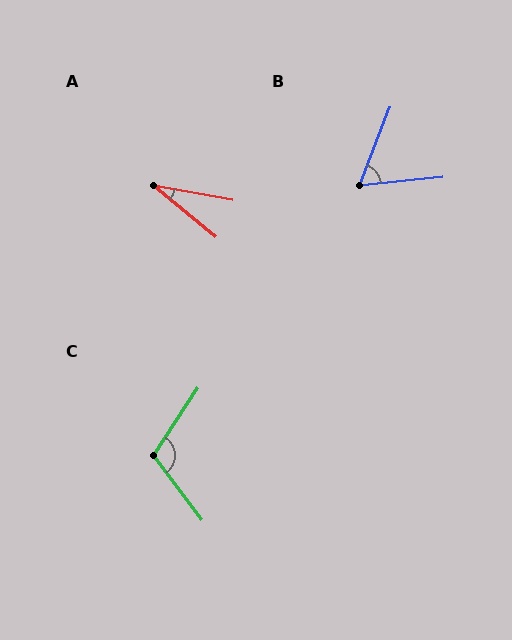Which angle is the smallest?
A, at approximately 29 degrees.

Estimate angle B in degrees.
Approximately 63 degrees.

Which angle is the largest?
C, at approximately 110 degrees.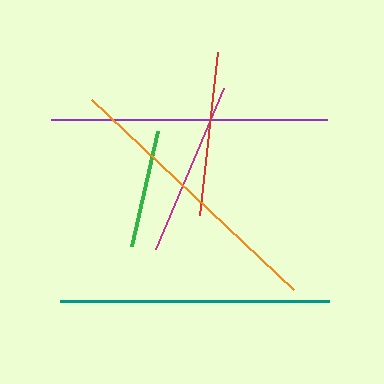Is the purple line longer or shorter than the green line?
The purple line is longer than the green line.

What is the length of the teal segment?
The teal segment is approximately 269 pixels long.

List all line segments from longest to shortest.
From longest to shortest: orange, purple, teal, magenta, red, green.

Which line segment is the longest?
The orange line is the longest at approximately 278 pixels.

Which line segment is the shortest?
The green line is the shortest at approximately 117 pixels.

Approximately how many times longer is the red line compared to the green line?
The red line is approximately 1.4 times the length of the green line.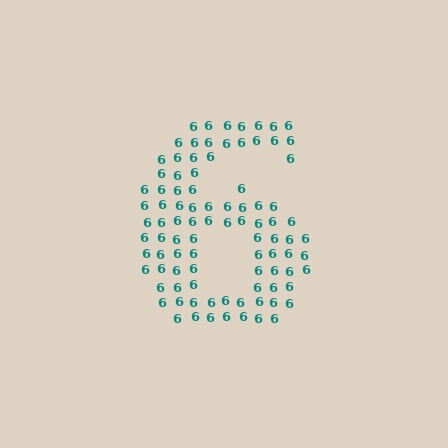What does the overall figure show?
The overall figure shows the digit 6.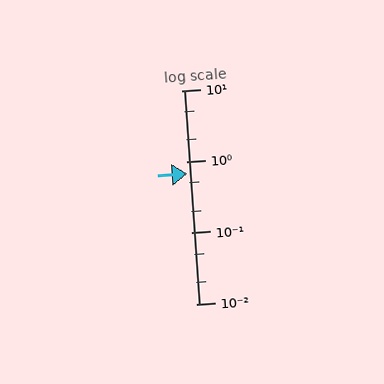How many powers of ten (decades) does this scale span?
The scale spans 3 decades, from 0.01 to 10.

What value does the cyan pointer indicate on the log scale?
The pointer indicates approximately 0.67.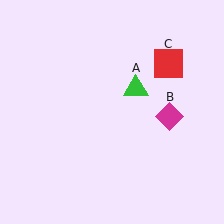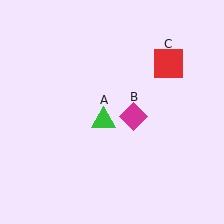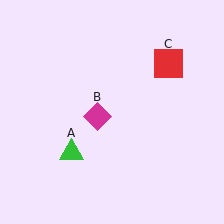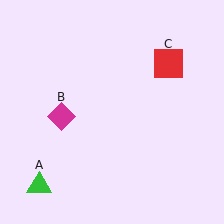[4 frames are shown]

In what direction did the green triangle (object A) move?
The green triangle (object A) moved down and to the left.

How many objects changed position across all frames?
2 objects changed position: green triangle (object A), magenta diamond (object B).